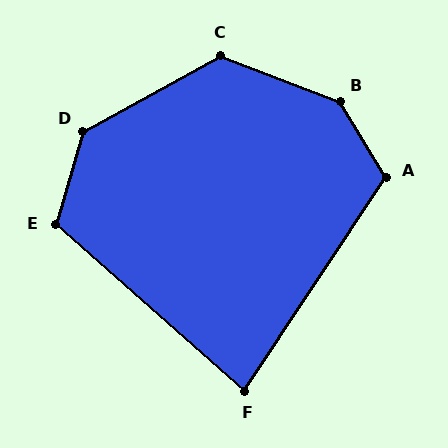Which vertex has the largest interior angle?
B, at approximately 142 degrees.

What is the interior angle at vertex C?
Approximately 130 degrees (obtuse).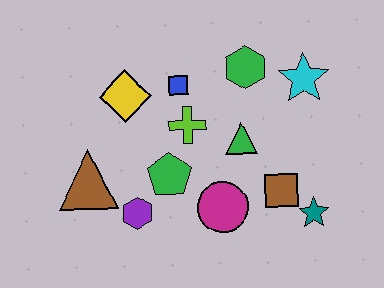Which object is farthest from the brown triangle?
The cyan star is farthest from the brown triangle.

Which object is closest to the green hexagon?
The cyan star is closest to the green hexagon.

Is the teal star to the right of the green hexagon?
Yes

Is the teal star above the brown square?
No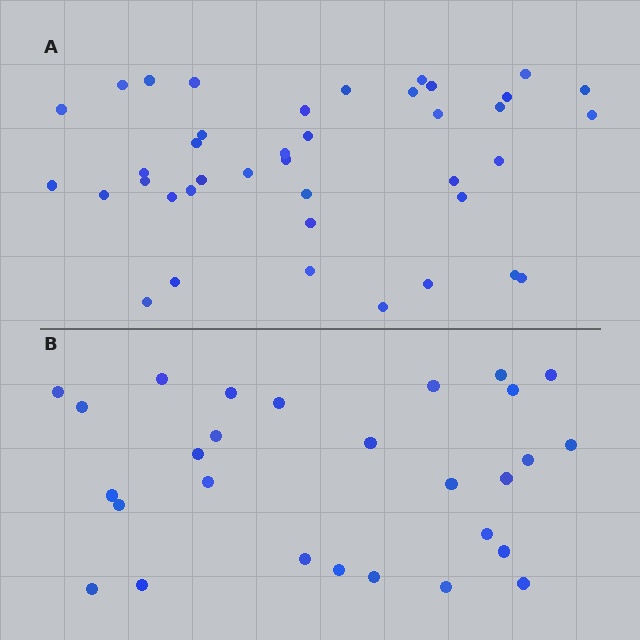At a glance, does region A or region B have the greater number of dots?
Region A (the top region) has more dots.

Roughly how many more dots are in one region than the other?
Region A has roughly 12 or so more dots than region B.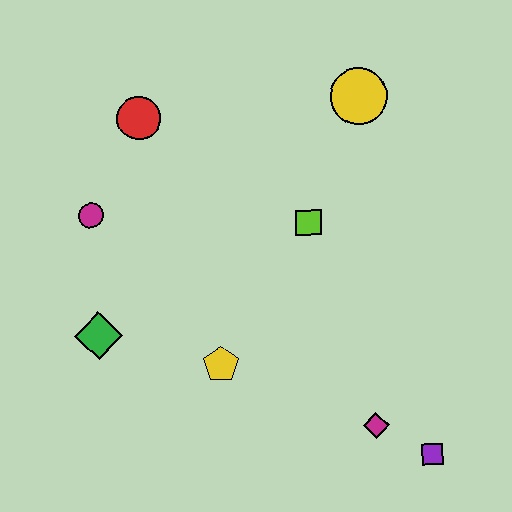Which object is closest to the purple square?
The magenta diamond is closest to the purple square.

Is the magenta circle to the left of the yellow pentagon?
Yes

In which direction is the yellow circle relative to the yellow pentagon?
The yellow circle is above the yellow pentagon.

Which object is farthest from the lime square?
The purple square is farthest from the lime square.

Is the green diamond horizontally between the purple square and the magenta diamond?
No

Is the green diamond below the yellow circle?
Yes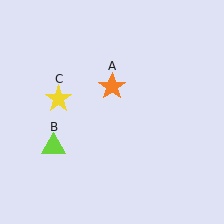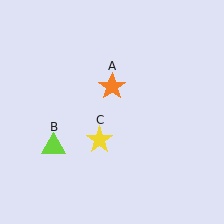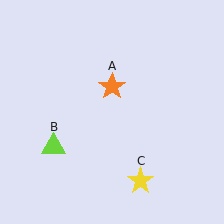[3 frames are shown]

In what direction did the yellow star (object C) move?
The yellow star (object C) moved down and to the right.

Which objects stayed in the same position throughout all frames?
Orange star (object A) and lime triangle (object B) remained stationary.